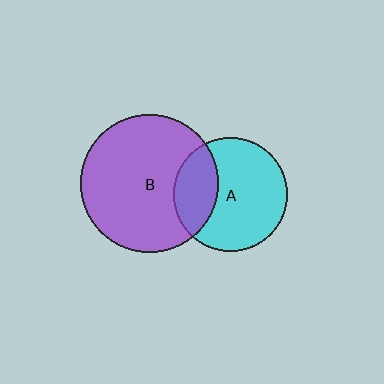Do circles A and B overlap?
Yes.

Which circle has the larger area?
Circle B (purple).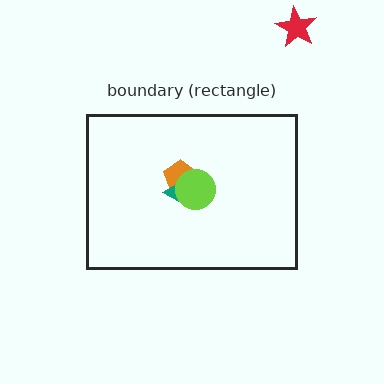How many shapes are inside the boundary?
4 inside, 1 outside.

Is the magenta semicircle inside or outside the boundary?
Inside.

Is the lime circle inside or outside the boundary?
Inside.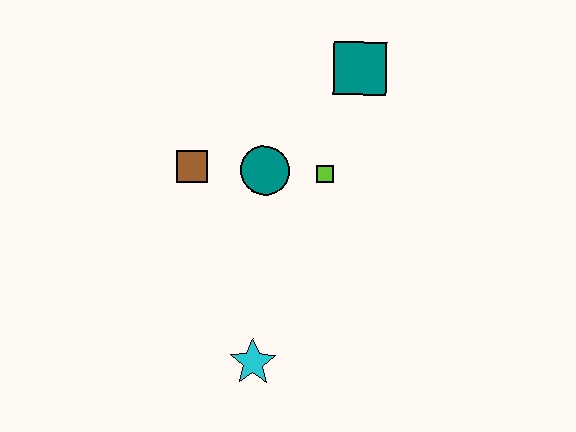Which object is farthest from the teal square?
The cyan star is farthest from the teal square.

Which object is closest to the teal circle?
The lime square is closest to the teal circle.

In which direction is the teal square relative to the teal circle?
The teal square is above the teal circle.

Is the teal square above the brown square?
Yes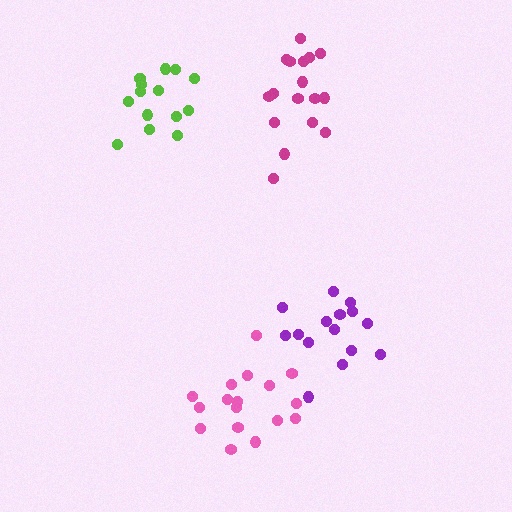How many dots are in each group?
Group 1: 17 dots, Group 2: 15 dots, Group 3: 17 dots, Group 4: 15 dots (64 total).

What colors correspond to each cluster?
The clusters are colored: magenta, purple, pink, lime.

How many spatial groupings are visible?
There are 4 spatial groupings.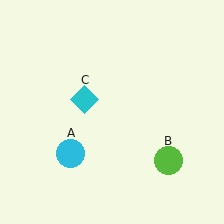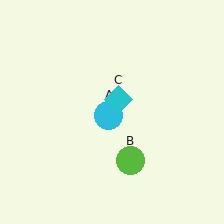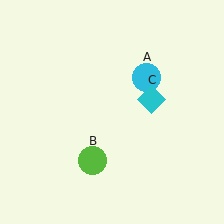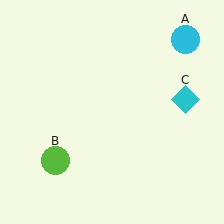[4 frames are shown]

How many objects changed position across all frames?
3 objects changed position: cyan circle (object A), lime circle (object B), cyan diamond (object C).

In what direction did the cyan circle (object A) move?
The cyan circle (object A) moved up and to the right.